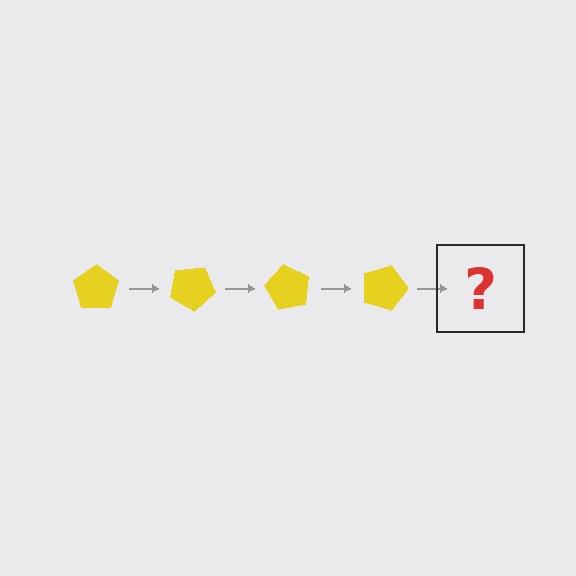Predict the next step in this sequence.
The next step is a yellow pentagon rotated 120 degrees.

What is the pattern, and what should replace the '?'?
The pattern is that the pentagon rotates 30 degrees each step. The '?' should be a yellow pentagon rotated 120 degrees.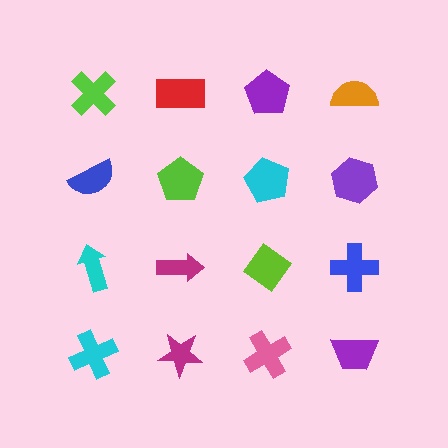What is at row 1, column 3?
A purple pentagon.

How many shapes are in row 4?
4 shapes.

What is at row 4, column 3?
A pink cross.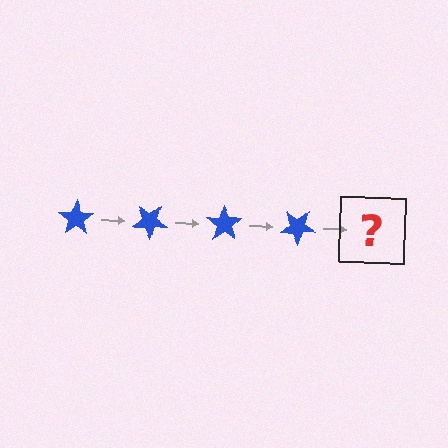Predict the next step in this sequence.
The next step is a blue star rotated 140 degrees.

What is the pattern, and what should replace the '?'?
The pattern is that the star rotates 35 degrees each step. The '?' should be a blue star rotated 140 degrees.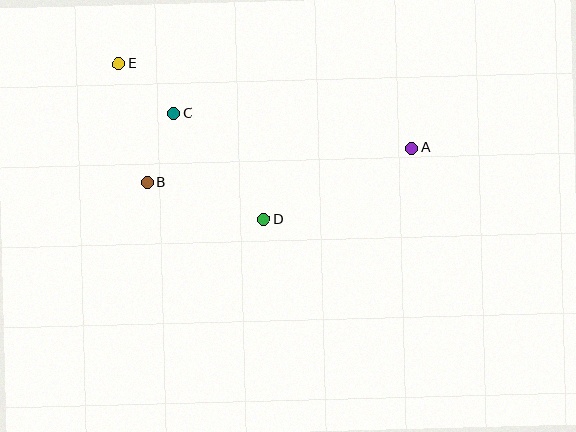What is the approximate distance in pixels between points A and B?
The distance between A and B is approximately 267 pixels.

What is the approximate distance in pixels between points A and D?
The distance between A and D is approximately 164 pixels.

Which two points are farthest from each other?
Points A and E are farthest from each other.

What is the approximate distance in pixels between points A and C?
The distance between A and C is approximately 240 pixels.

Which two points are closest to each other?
Points C and E are closest to each other.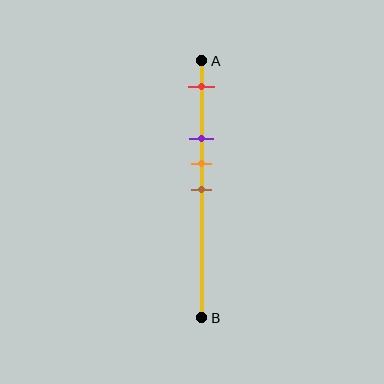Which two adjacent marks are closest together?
The orange and brown marks are the closest adjacent pair.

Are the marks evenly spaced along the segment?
No, the marks are not evenly spaced.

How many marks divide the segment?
There are 4 marks dividing the segment.